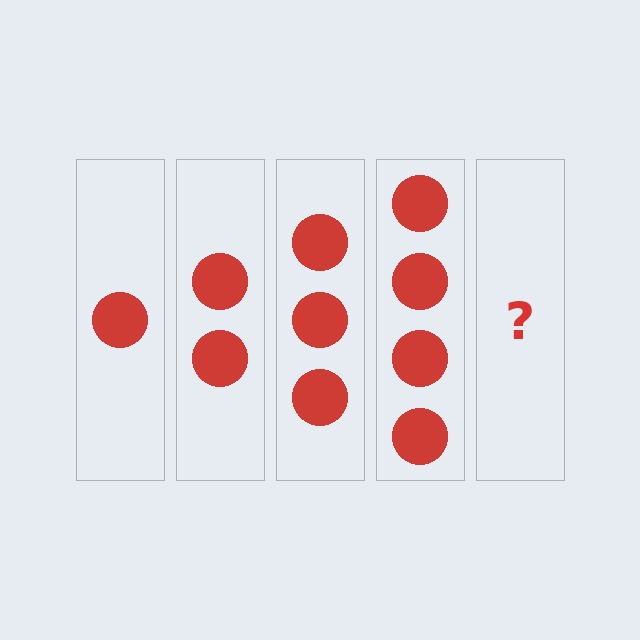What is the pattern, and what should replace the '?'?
The pattern is that each step adds one more circle. The '?' should be 5 circles.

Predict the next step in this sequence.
The next step is 5 circles.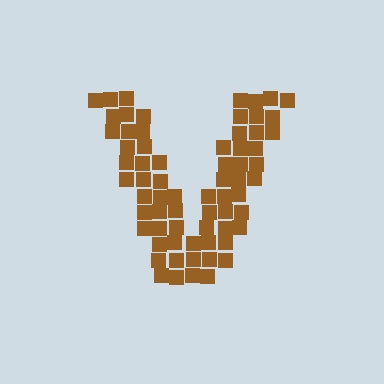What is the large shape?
The large shape is the letter V.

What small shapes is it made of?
It is made of small squares.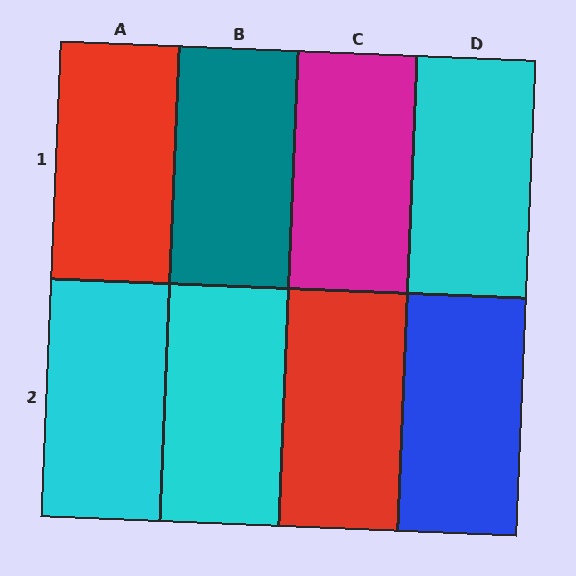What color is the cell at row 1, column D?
Cyan.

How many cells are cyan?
3 cells are cyan.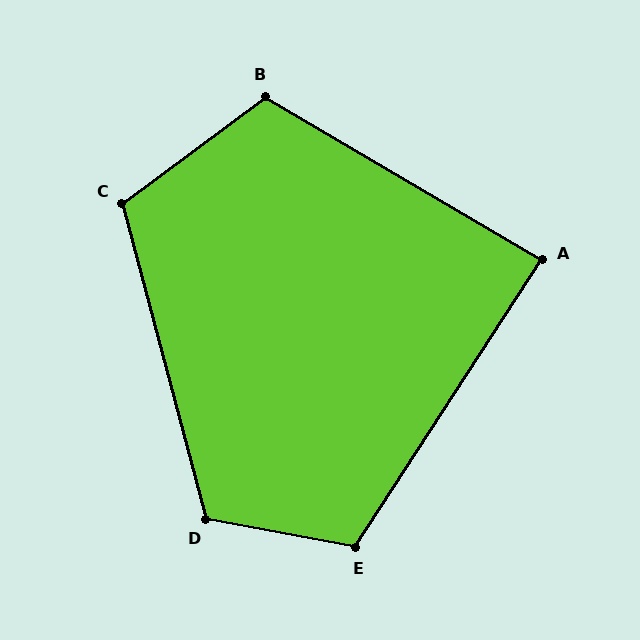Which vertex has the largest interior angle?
D, at approximately 115 degrees.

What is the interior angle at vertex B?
Approximately 113 degrees (obtuse).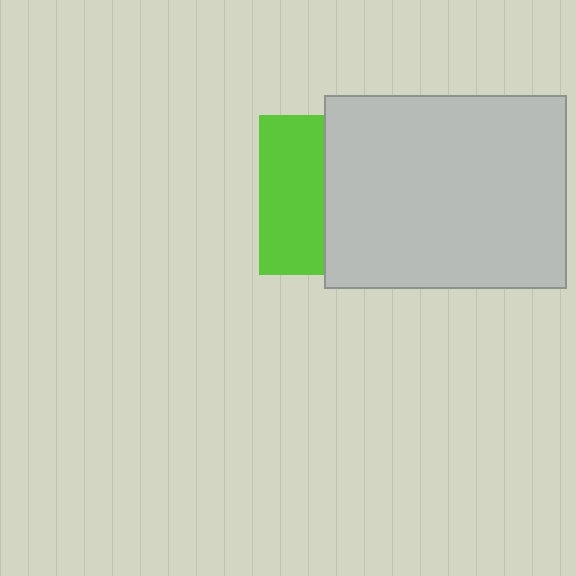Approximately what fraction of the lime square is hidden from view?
Roughly 60% of the lime square is hidden behind the light gray rectangle.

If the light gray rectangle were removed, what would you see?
You would see the complete lime square.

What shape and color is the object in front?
The object in front is a light gray rectangle.